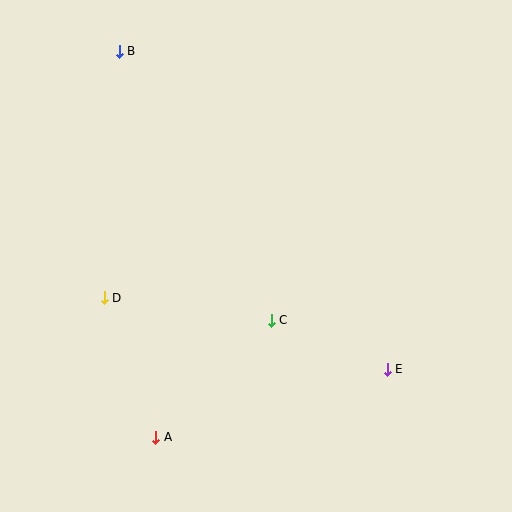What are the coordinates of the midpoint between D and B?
The midpoint between D and B is at (112, 174).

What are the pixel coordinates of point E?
Point E is at (387, 369).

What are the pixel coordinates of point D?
Point D is at (104, 298).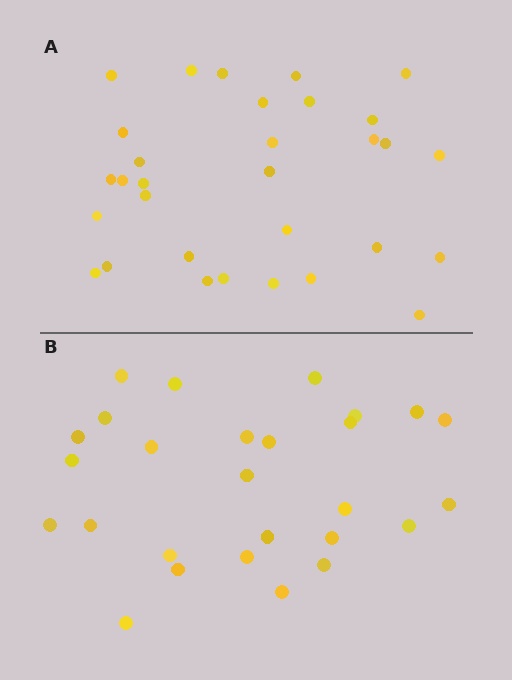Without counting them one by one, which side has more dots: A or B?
Region A (the top region) has more dots.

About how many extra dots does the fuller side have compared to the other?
Region A has about 4 more dots than region B.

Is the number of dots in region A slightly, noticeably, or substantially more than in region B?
Region A has only slightly more — the two regions are fairly close. The ratio is roughly 1.1 to 1.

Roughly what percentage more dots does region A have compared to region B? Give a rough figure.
About 15% more.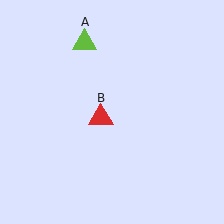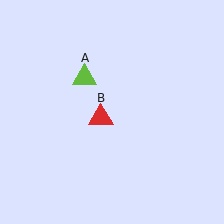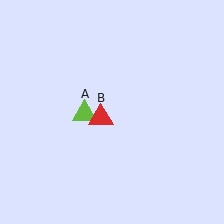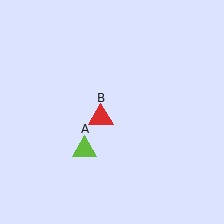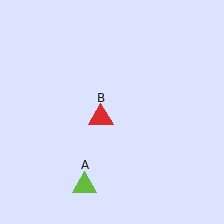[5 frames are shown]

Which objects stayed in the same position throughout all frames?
Red triangle (object B) remained stationary.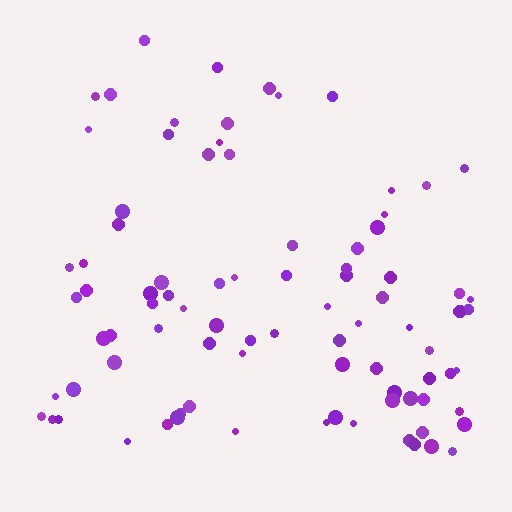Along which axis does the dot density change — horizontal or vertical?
Vertical.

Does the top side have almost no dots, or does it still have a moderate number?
Still a moderate number, just noticeably fewer than the bottom.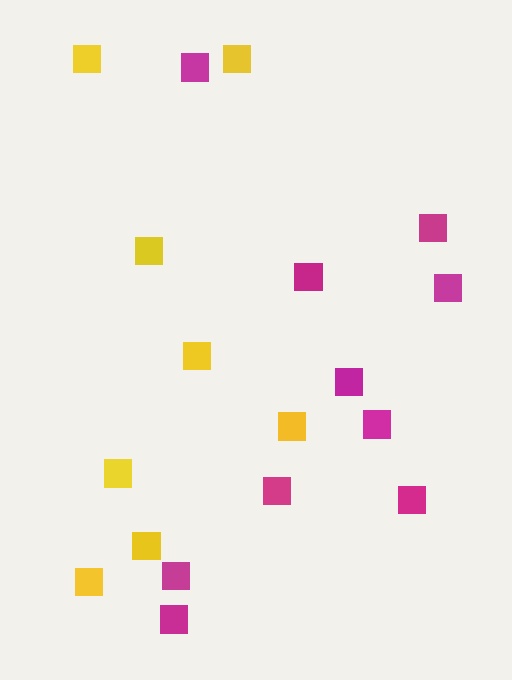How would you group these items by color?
There are 2 groups: one group of yellow squares (8) and one group of magenta squares (10).